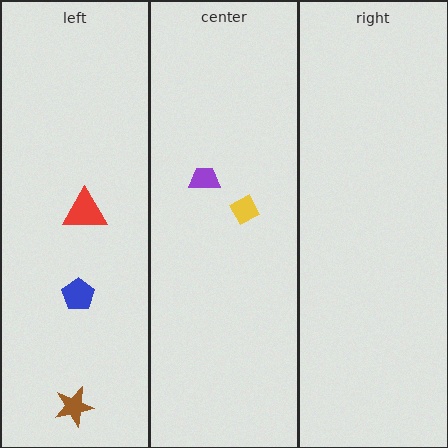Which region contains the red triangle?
The left region.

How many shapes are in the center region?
2.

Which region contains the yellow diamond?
The center region.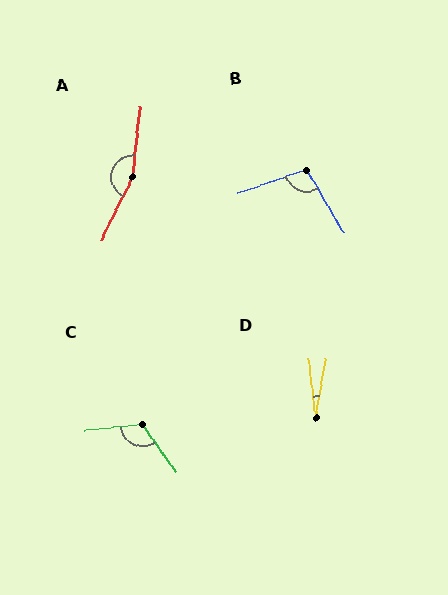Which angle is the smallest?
D, at approximately 17 degrees.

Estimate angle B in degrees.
Approximately 102 degrees.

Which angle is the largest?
A, at approximately 160 degrees.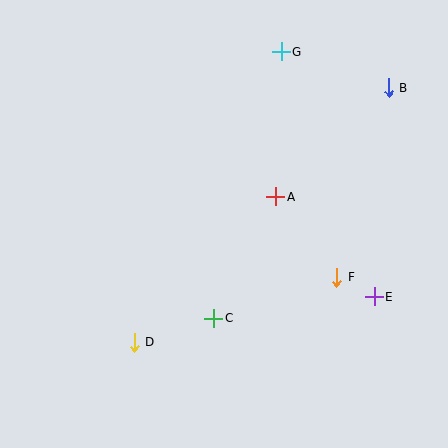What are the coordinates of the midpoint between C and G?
The midpoint between C and G is at (248, 185).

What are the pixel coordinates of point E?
Point E is at (375, 297).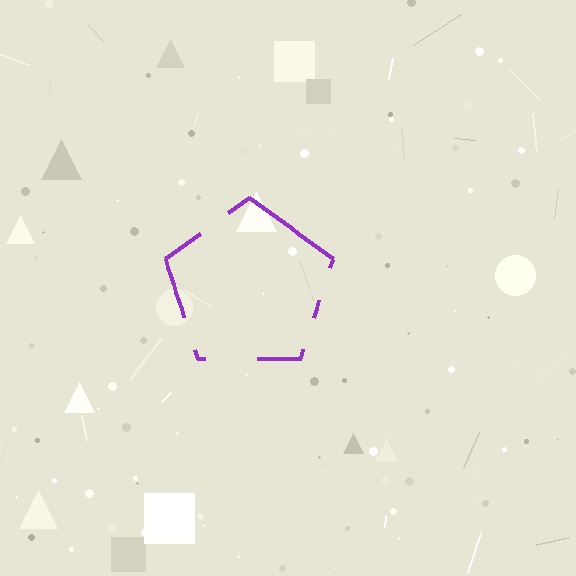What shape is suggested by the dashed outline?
The dashed outline suggests a pentagon.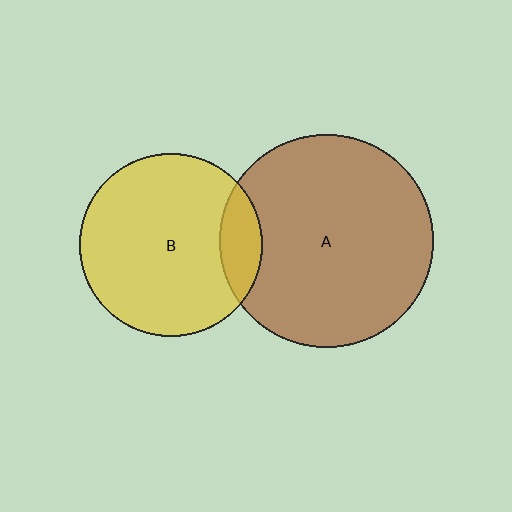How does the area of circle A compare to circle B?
Approximately 1.4 times.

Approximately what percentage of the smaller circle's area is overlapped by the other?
Approximately 15%.